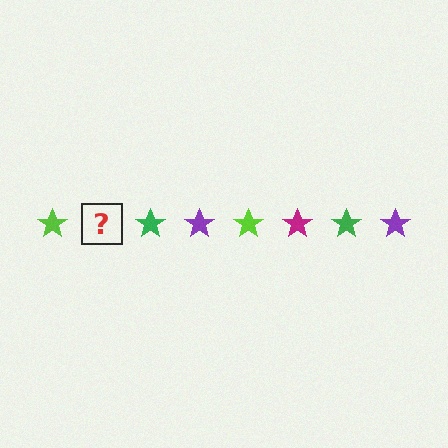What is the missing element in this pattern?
The missing element is a magenta star.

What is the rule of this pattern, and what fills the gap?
The rule is that the pattern cycles through lime, magenta, green, purple stars. The gap should be filled with a magenta star.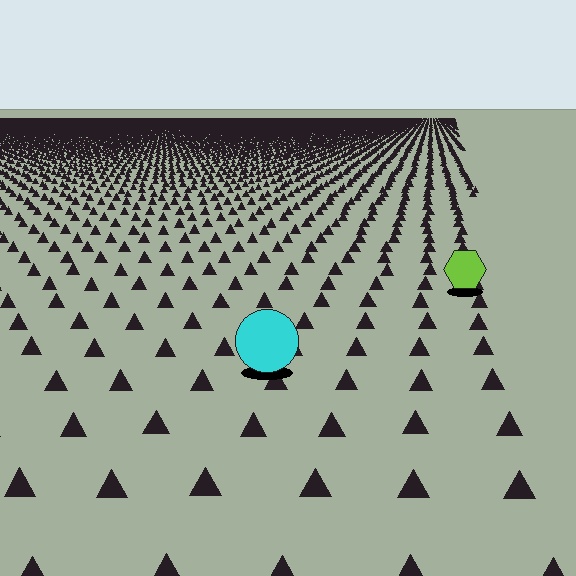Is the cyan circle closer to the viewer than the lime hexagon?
Yes. The cyan circle is closer — you can tell from the texture gradient: the ground texture is coarser near it.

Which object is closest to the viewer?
The cyan circle is closest. The texture marks near it are larger and more spread out.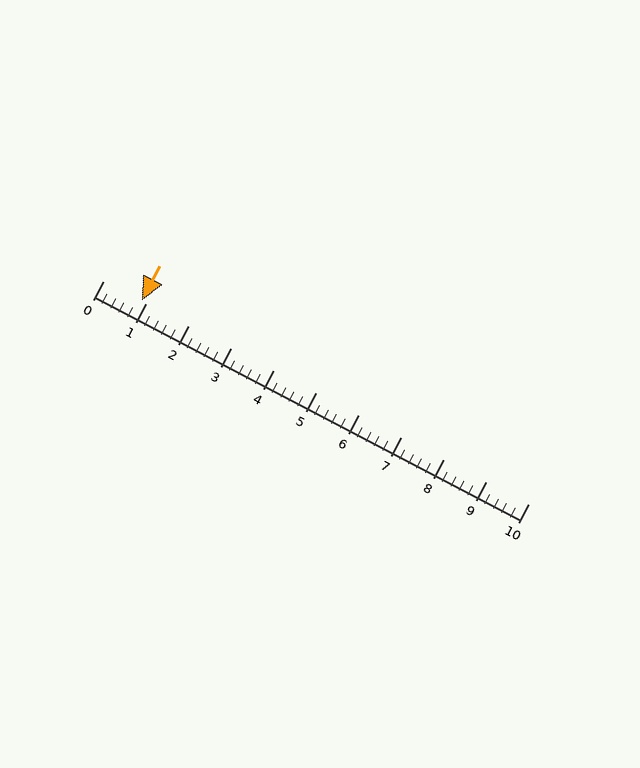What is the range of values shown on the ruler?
The ruler shows values from 0 to 10.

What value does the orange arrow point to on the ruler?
The orange arrow points to approximately 0.9.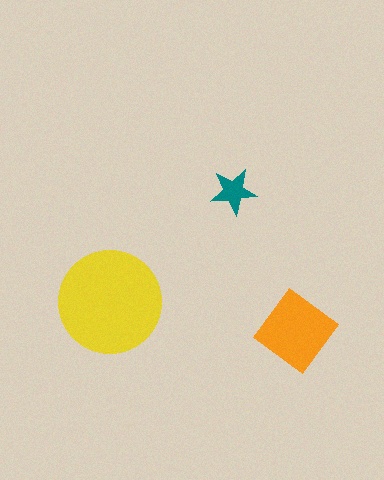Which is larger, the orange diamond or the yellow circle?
The yellow circle.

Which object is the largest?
The yellow circle.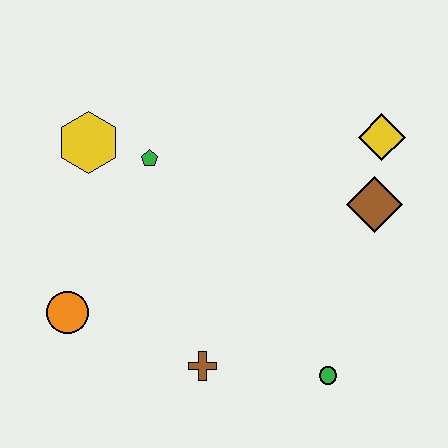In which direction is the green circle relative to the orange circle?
The green circle is to the right of the orange circle.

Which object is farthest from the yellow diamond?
The orange circle is farthest from the yellow diamond.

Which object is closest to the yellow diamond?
The brown diamond is closest to the yellow diamond.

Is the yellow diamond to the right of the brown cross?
Yes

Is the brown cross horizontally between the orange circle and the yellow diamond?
Yes